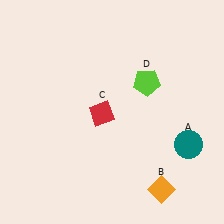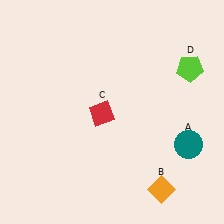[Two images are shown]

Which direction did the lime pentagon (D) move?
The lime pentagon (D) moved right.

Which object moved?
The lime pentagon (D) moved right.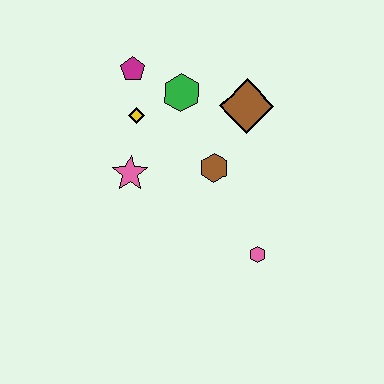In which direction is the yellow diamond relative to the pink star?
The yellow diamond is above the pink star.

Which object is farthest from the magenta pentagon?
The pink hexagon is farthest from the magenta pentagon.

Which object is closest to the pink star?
The yellow diamond is closest to the pink star.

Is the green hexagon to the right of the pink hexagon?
No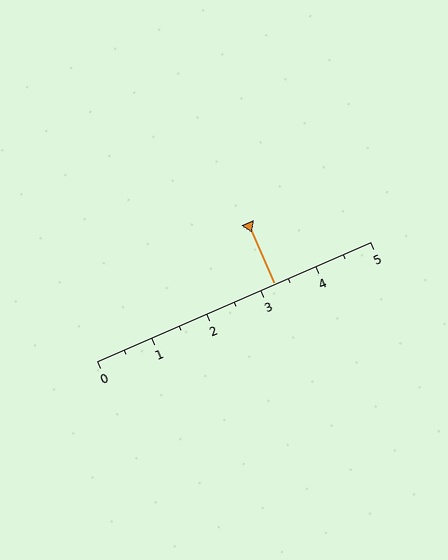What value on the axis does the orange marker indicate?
The marker indicates approximately 3.2.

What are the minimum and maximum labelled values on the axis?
The axis runs from 0 to 5.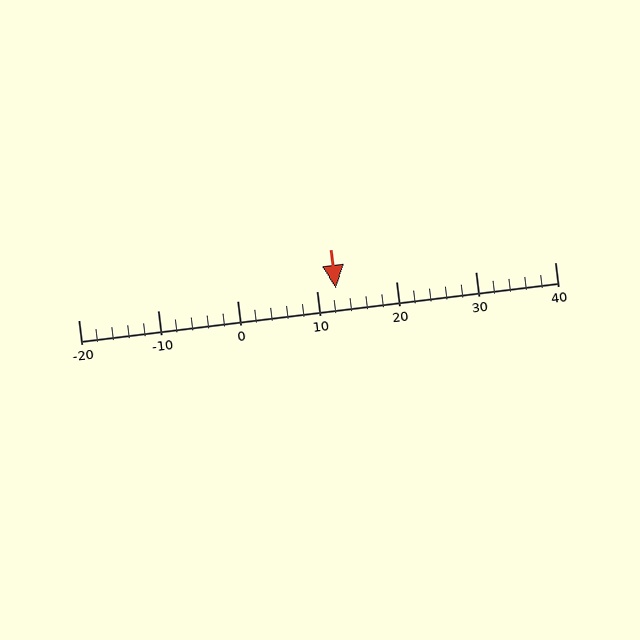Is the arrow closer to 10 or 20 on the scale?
The arrow is closer to 10.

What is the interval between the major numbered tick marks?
The major tick marks are spaced 10 units apart.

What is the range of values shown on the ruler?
The ruler shows values from -20 to 40.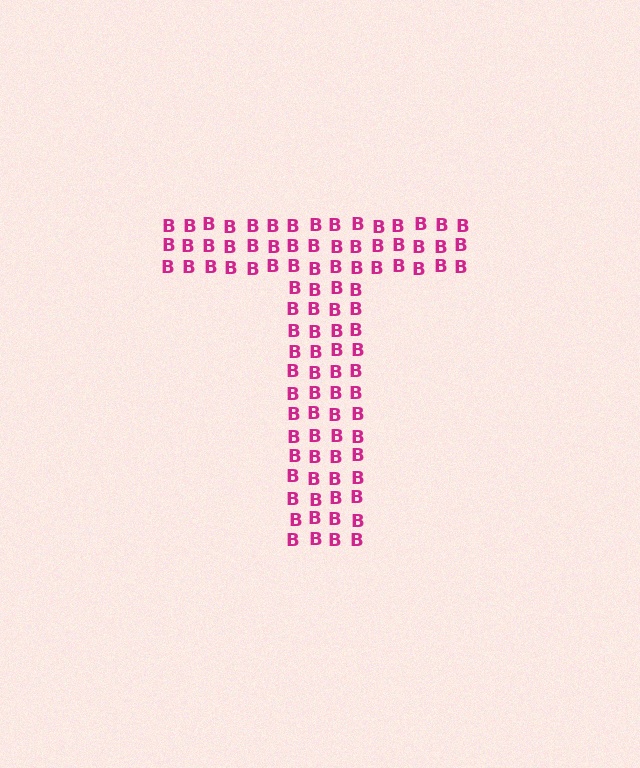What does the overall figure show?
The overall figure shows the letter T.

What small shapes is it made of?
It is made of small letter B's.